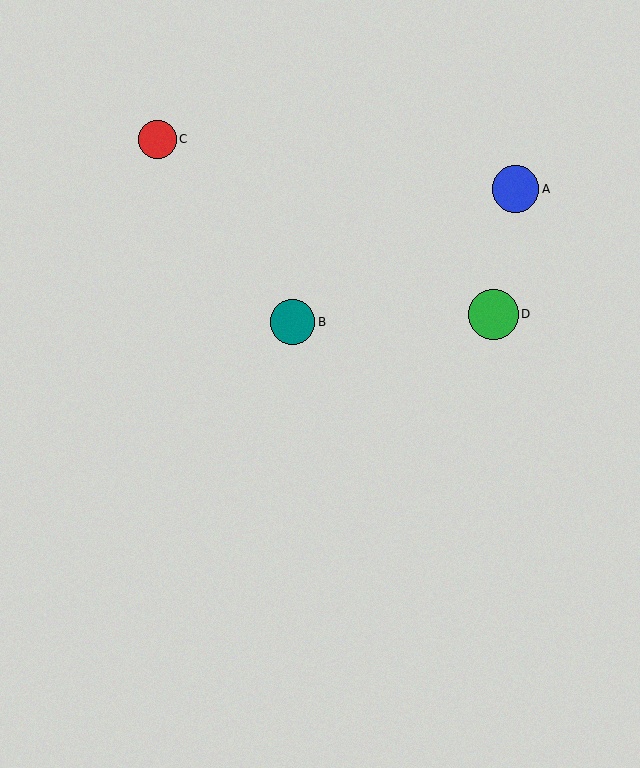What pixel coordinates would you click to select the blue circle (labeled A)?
Click at (515, 189) to select the blue circle A.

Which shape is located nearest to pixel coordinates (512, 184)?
The blue circle (labeled A) at (515, 189) is nearest to that location.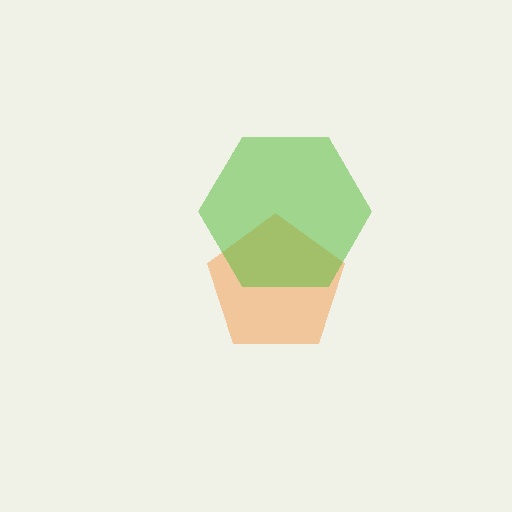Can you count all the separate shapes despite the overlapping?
Yes, there are 2 separate shapes.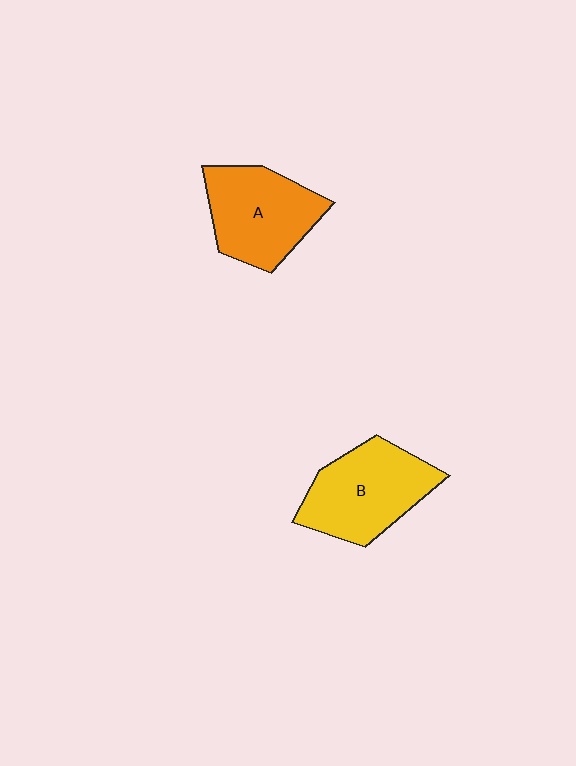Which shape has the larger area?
Shape B (yellow).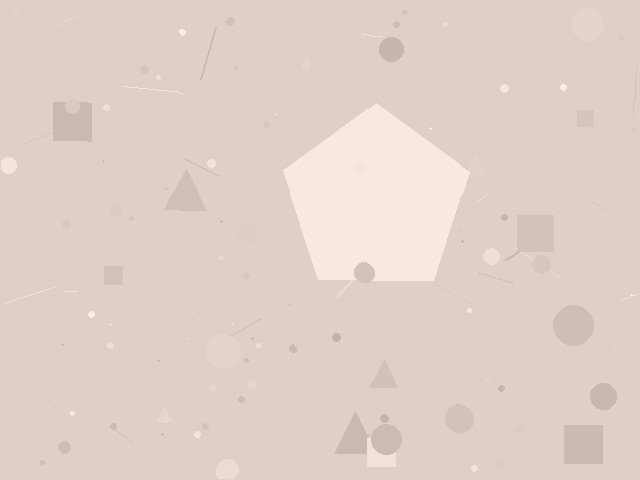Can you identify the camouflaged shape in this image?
The camouflaged shape is a pentagon.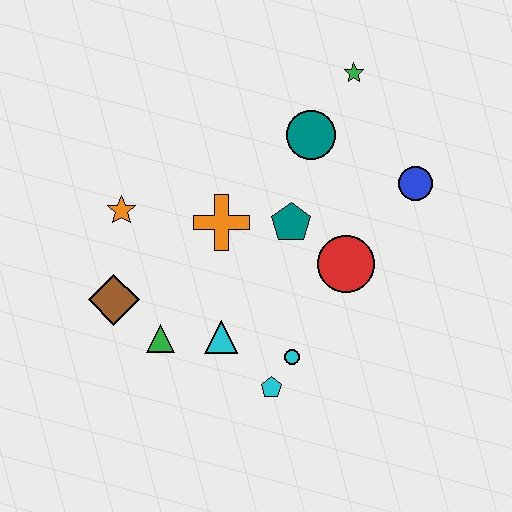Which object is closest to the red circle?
The teal pentagon is closest to the red circle.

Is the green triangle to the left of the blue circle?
Yes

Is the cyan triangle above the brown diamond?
No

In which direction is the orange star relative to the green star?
The orange star is to the left of the green star.